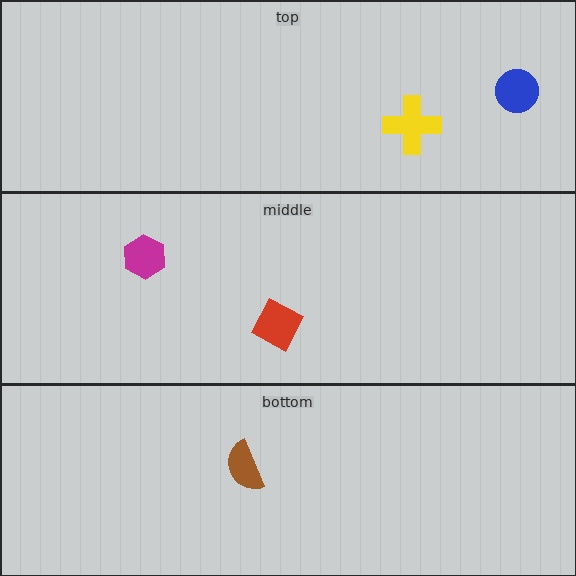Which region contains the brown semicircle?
The bottom region.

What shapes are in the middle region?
The red square, the magenta hexagon.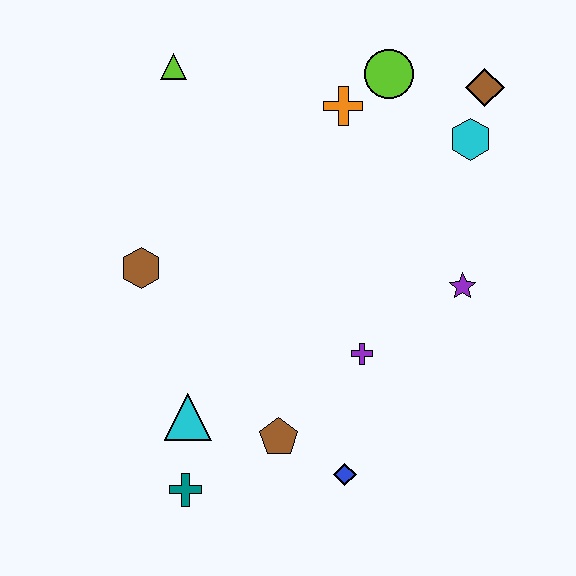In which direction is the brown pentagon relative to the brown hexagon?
The brown pentagon is below the brown hexagon.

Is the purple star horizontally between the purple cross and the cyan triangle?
No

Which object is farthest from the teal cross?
The brown diamond is farthest from the teal cross.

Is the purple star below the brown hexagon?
Yes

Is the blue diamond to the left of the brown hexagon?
No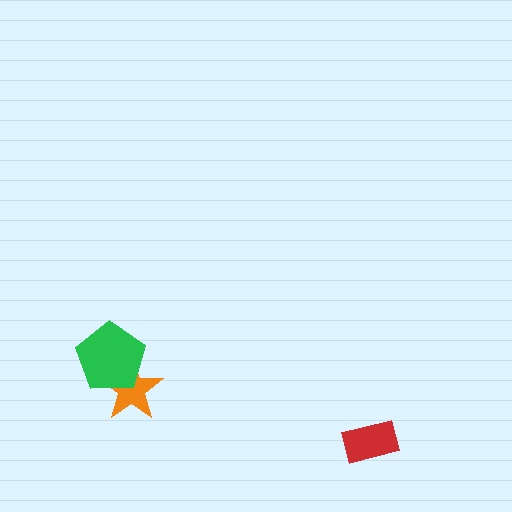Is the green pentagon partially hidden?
No, no other shape covers it.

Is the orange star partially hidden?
Yes, it is partially covered by another shape.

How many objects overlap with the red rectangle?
0 objects overlap with the red rectangle.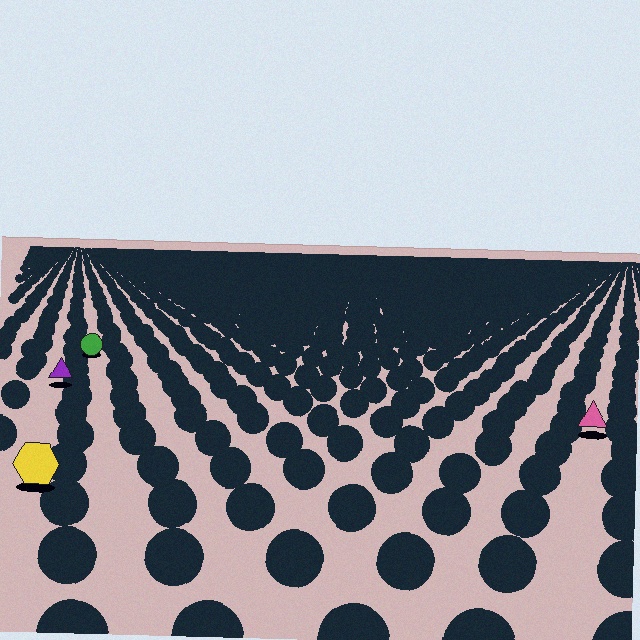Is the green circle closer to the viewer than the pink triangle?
No. The pink triangle is closer — you can tell from the texture gradient: the ground texture is coarser near it.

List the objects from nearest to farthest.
From nearest to farthest: the yellow hexagon, the pink triangle, the purple triangle, the green circle.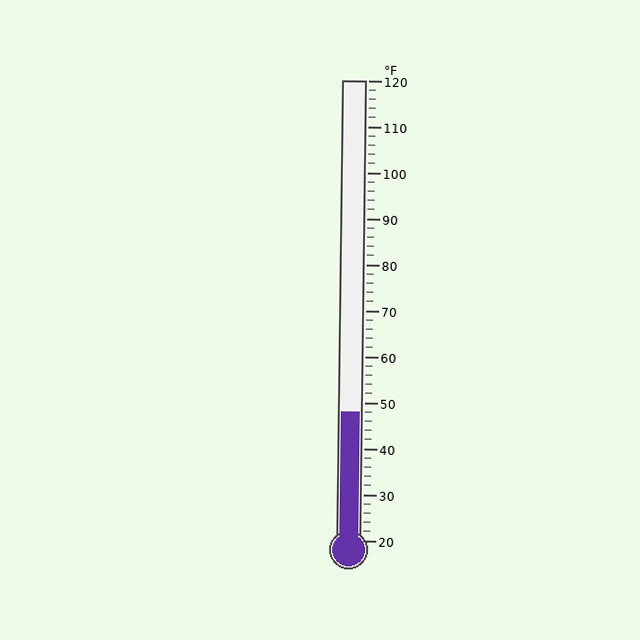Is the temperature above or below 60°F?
The temperature is below 60°F.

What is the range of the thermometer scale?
The thermometer scale ranges from 20°F to 120°F.